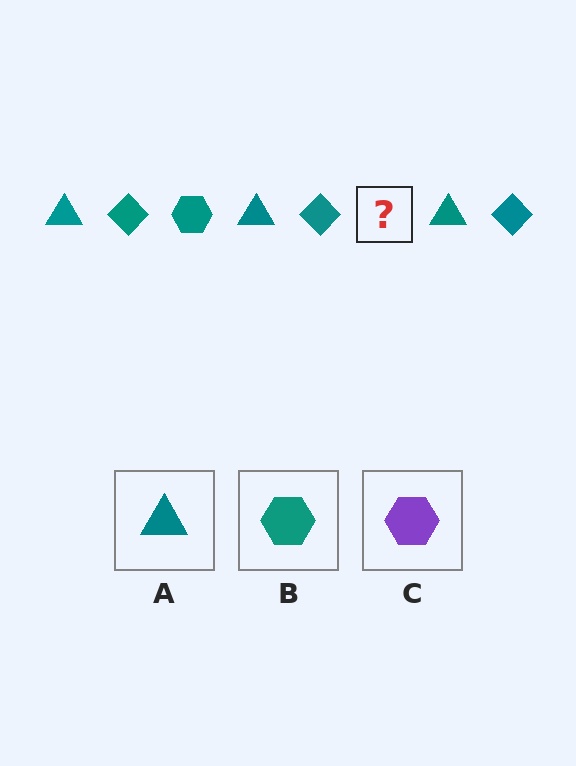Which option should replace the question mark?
Option B.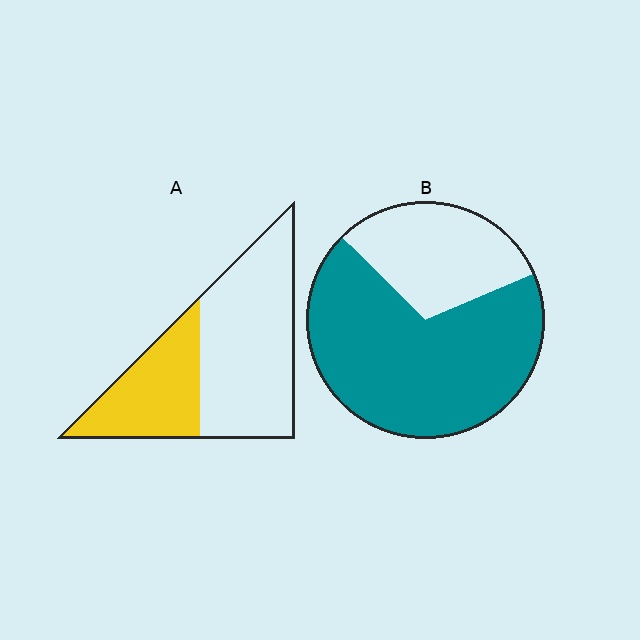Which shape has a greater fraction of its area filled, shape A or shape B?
Shape B.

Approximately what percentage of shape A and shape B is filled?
A is approximately 35% and B is approximately 70%.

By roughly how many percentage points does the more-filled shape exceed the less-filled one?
By roughly 35 percentage points (B over A).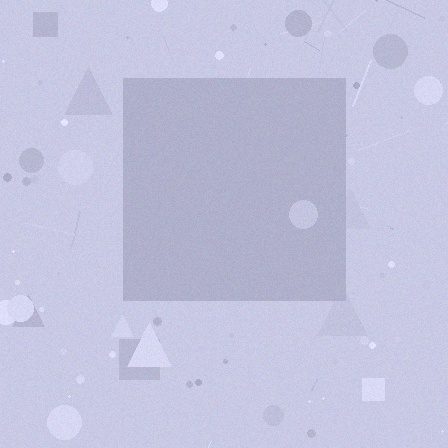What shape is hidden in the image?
A square is hidden in the image.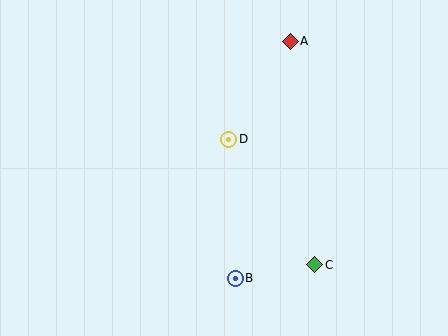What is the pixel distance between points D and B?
The distance between D and B is 139 pixels.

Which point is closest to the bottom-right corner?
Point C is closest to the bottom-right corner.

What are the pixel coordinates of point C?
Point C is at (315, 265).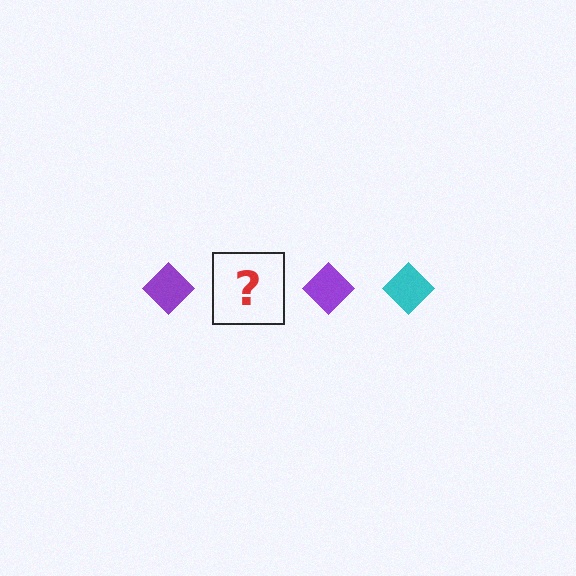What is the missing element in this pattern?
The missing element is a cyan diamond.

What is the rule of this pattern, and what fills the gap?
The rule is that the pattern cycles through purple, cyan diamonds. The gap should be filled with a cyan diamond.